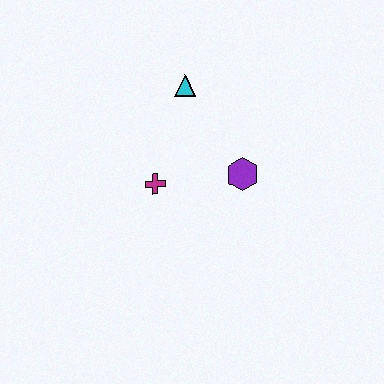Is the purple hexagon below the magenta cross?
No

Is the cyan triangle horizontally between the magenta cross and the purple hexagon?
Yes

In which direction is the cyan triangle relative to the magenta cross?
The cyan triangle is above the magenta cross.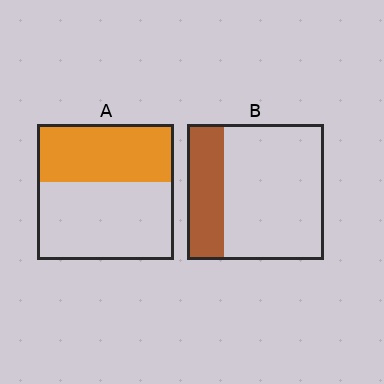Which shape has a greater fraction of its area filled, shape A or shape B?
Shape A.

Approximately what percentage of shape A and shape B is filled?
A is approximately 45% and B is approximately 25%.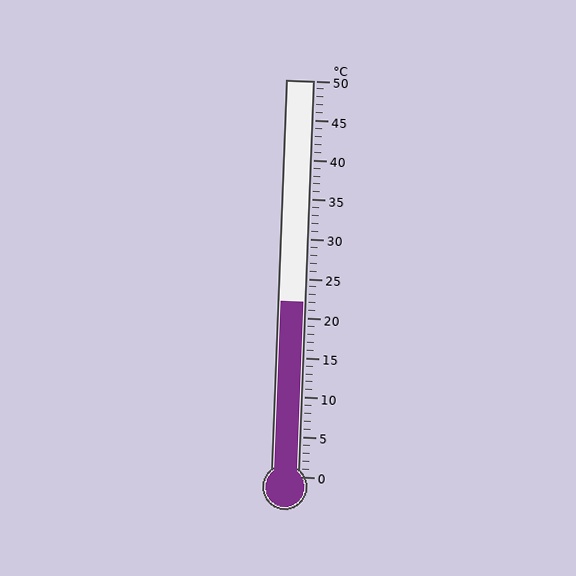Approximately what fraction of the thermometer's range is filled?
The thermometer is filled to approximately 45% of its range.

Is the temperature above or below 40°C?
The temperature is below 40°C.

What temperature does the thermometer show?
The thermometer shows approximately 22°C.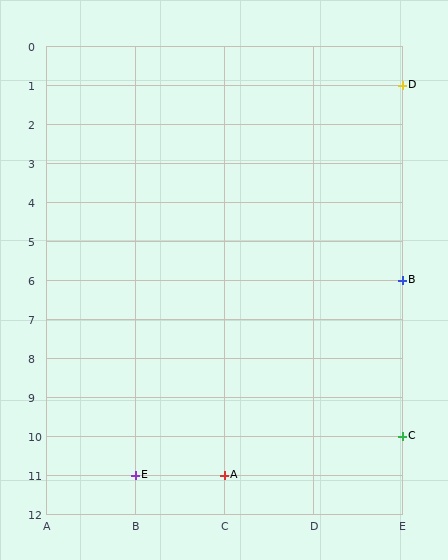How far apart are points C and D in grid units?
Points C and D are 9 rows apart.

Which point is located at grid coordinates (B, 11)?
Point E is at (B, 11).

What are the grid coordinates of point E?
Point E is at grid coordinates (B, 11).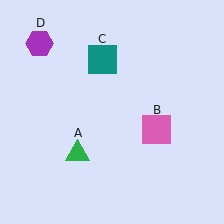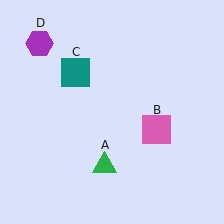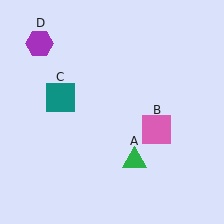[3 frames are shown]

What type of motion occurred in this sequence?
The green triangle (object A), teal square (object C) rotated counterclockwise around the center of the scene.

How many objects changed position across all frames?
2 objects changed position: green triangle (object A), teal square (object C).